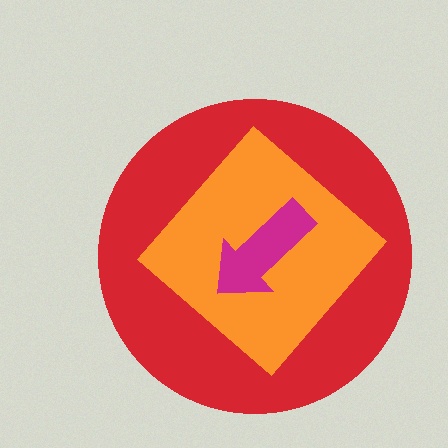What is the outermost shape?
The red circle.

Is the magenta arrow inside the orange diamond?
Yes.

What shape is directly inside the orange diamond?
The magenta arrow.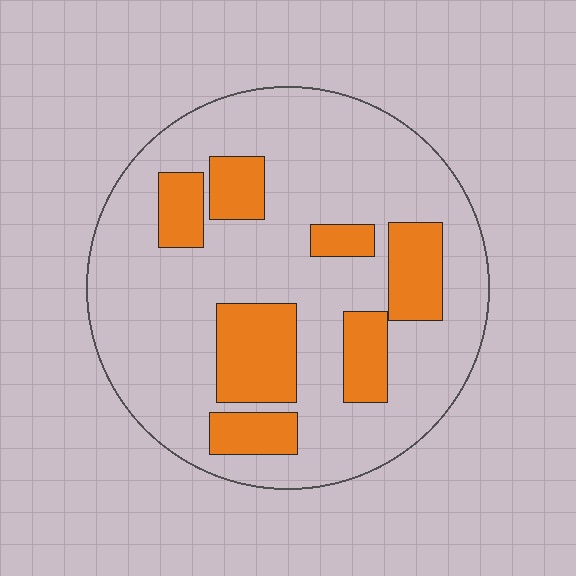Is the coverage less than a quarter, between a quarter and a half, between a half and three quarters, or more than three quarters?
Less than a quarter.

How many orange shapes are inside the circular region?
7.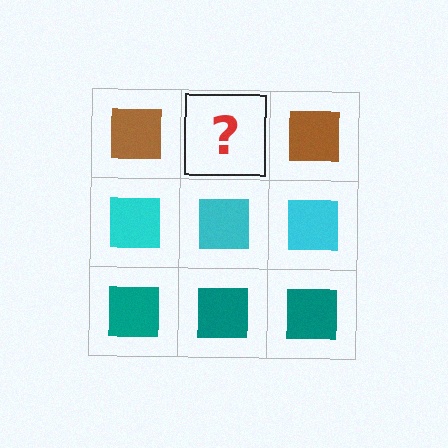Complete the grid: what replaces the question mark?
The question mark should be replaced with a brown square.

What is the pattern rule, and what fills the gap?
The rule is that each row has a consistent color. The gap should be filled with a brown square.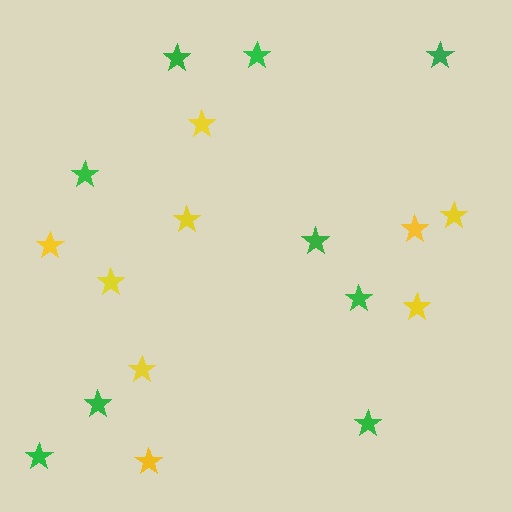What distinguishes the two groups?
There are 2 groups: one group of yellow stars (9) and one group of green stars (9).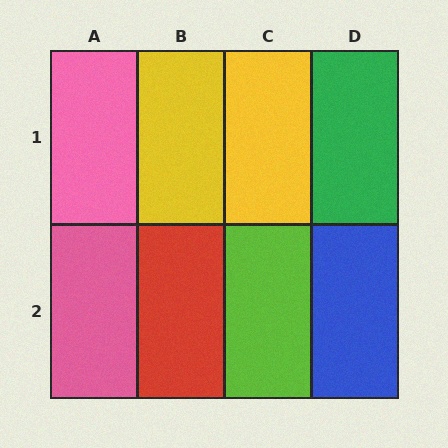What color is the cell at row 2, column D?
Blue.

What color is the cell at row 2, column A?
Pink.